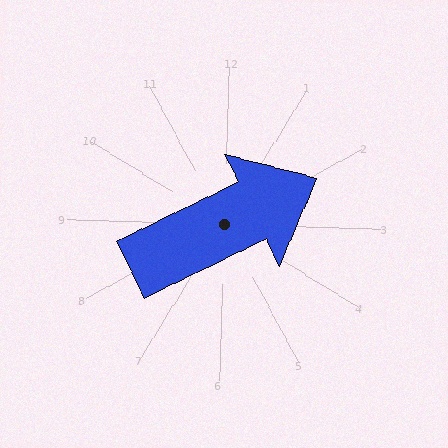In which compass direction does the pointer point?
Northeast.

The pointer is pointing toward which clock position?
Roughly 2 o'clock.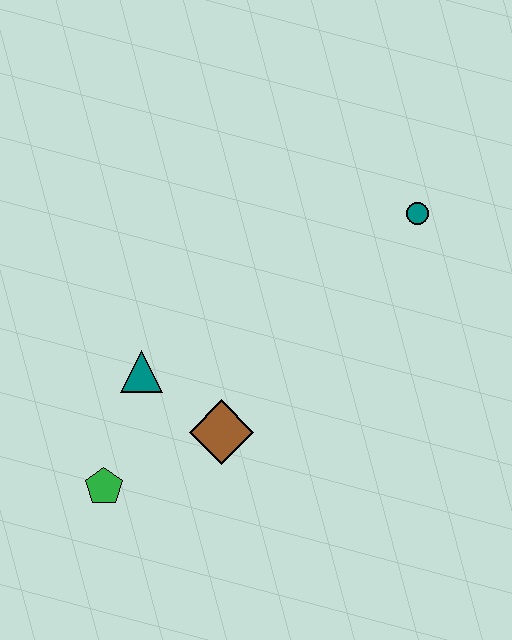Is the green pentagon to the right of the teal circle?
No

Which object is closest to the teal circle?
The brown diamond is closest to the teal circle.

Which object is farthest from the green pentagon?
The teal circle is farthest from the green pentagon.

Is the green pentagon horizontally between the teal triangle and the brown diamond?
No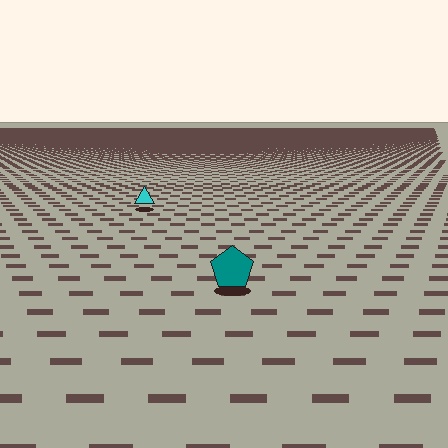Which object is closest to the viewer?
The teal pentagon is closest. The texture marks near it are larger and more spread out.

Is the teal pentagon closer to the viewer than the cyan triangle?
Yes. The teal pentagon is closer — you can tell from the texture gradient: the ground texture is coarser near it.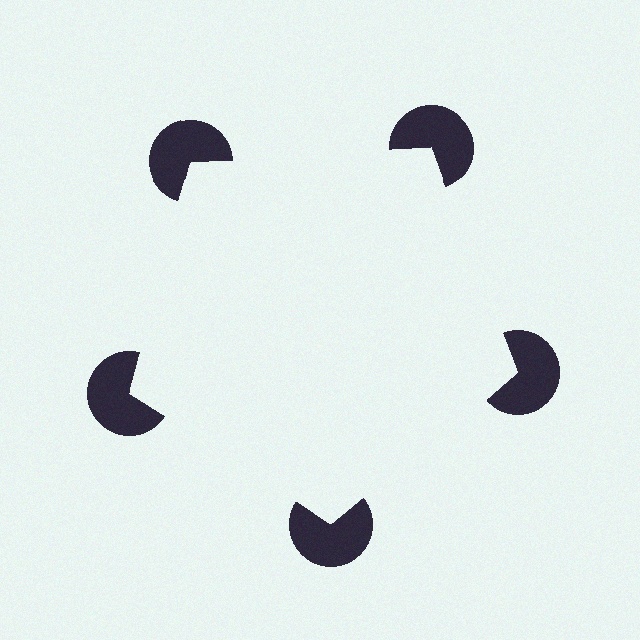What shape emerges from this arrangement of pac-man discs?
An illusory pentagon — its edges are inferred from the aligned wedge cuts in the pac-man discs, not physically drawn.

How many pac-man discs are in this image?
There are 5 — one at each vertex of the illusory pentagon.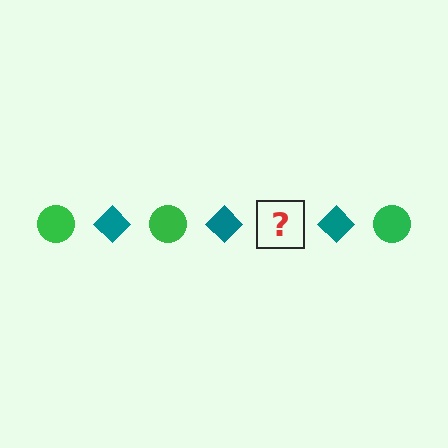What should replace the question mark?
The question mark should be replaced with a green circle.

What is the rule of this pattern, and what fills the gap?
The rule is that the pattern alternates between green circle and teal diamond. The gap should be filled with a green circle.